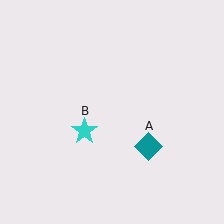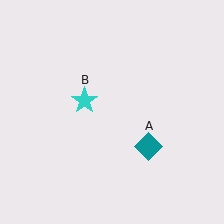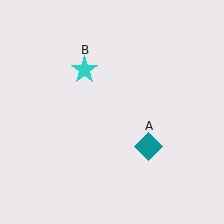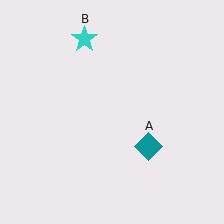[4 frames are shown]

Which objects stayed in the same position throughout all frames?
Teal diamond (object A) remained stationary.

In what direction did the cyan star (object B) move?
The cyan star (object B) moved up.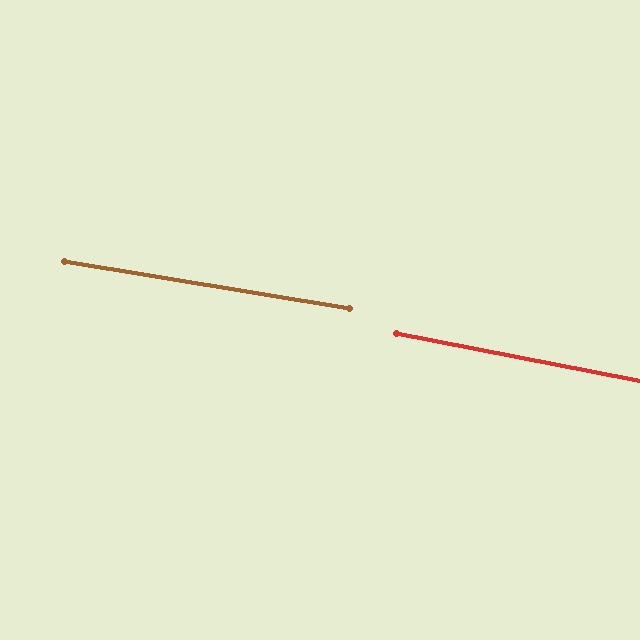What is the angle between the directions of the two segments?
Approximately 2 degrees.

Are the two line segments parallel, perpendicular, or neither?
Parallel — their directions differ by only 1.8°.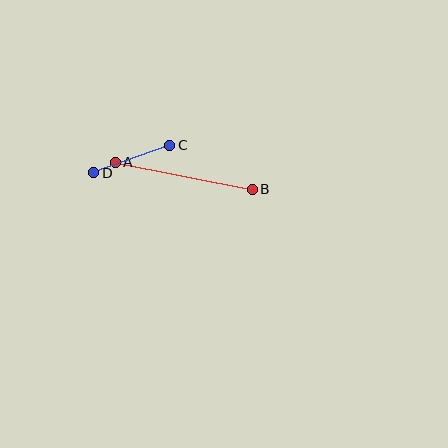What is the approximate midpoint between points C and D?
The midpoint is at approximately (132, 159) pixels.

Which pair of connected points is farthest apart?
Points A and B are farthest apart.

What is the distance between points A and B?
The distance is approximately 139 pixels.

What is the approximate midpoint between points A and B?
The midpoint is at approximately (184, 176) pixels.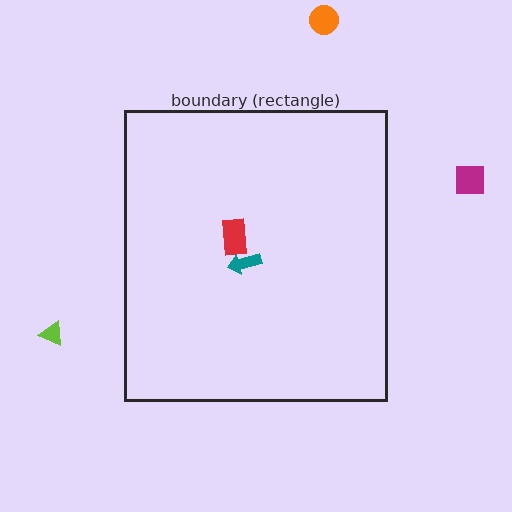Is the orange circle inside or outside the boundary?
Outside.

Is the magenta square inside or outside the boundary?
Outside.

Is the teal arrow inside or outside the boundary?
Inside.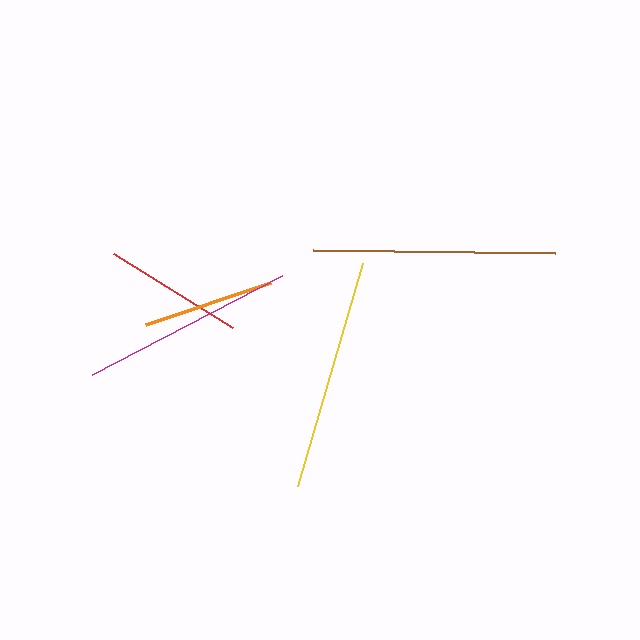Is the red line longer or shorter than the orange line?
The red line is longer than the orange line.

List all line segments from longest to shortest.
From longest to shortest: brown, yellow, magenta, red, orange.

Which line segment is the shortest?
The orange line is the shortest at approximately 131 pixels.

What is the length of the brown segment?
The brown segment is approximately 242 pixels long.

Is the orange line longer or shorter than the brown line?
The brown line is longer than the orange line.